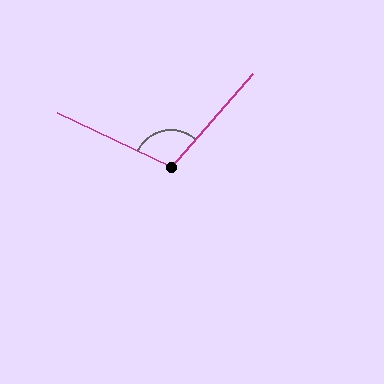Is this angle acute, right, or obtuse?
It is obtuse.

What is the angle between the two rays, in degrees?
Approximately 105 degrees.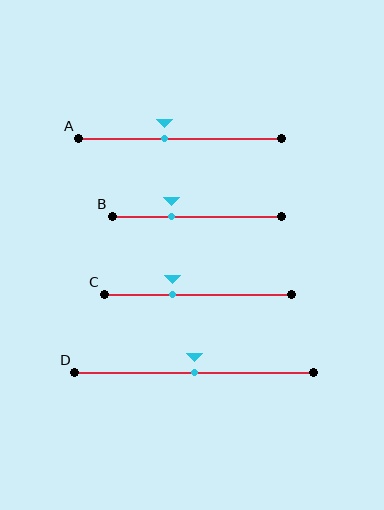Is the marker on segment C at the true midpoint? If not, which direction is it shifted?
No, the marker on segment C is shifted to the left by about 13% of the segment length.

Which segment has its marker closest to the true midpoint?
Segment D has its marker closest to the true midpoint.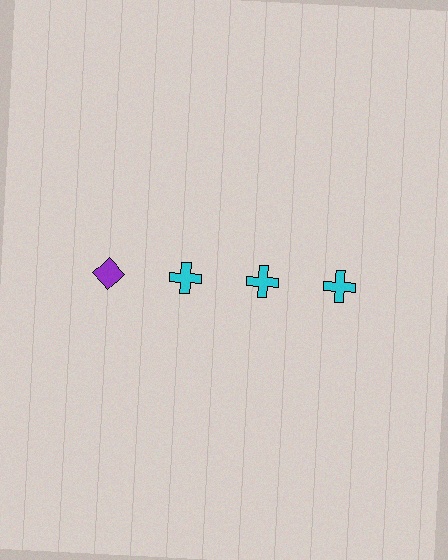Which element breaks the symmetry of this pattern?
The purple diamond in the top row, leftmost column breaks the symmetry. All other shapes are cyan crosses.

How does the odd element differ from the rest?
It differs in both color (purple instead of cyan) and shape (diamond instead of cross).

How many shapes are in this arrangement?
There are 4 shapes arranged in a grid pattern.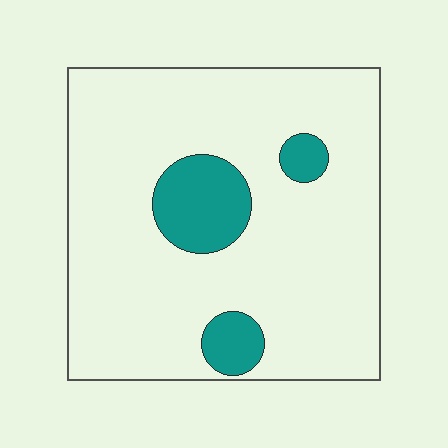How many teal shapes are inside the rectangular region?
3.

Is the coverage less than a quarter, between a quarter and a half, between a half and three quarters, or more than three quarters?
Less than a quarter.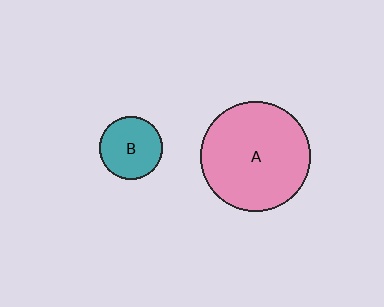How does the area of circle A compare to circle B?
Approximately 3.0 times.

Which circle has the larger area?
Circle A (pink).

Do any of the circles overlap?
No, none of the circles overlap.